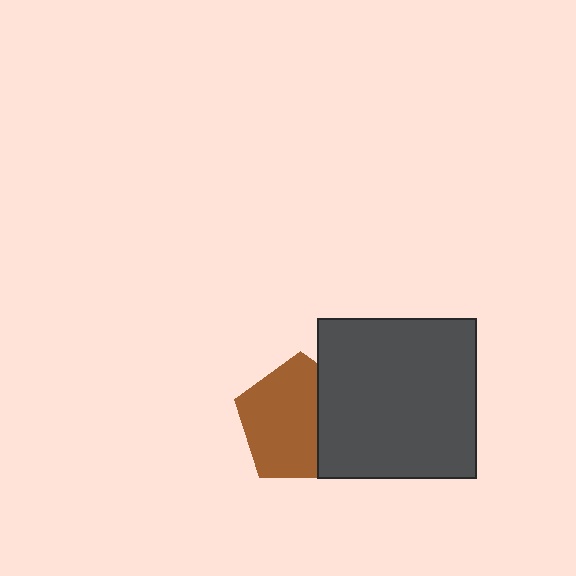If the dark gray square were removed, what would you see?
You would see the complete brown pentagon.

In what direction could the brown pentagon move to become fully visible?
The brown pentagon could move left. That would shift it out from behind the dark gray square entirely.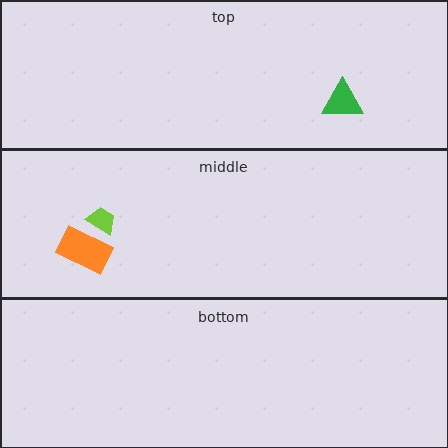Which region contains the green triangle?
The top region.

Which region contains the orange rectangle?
The middle region.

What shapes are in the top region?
The green triangle.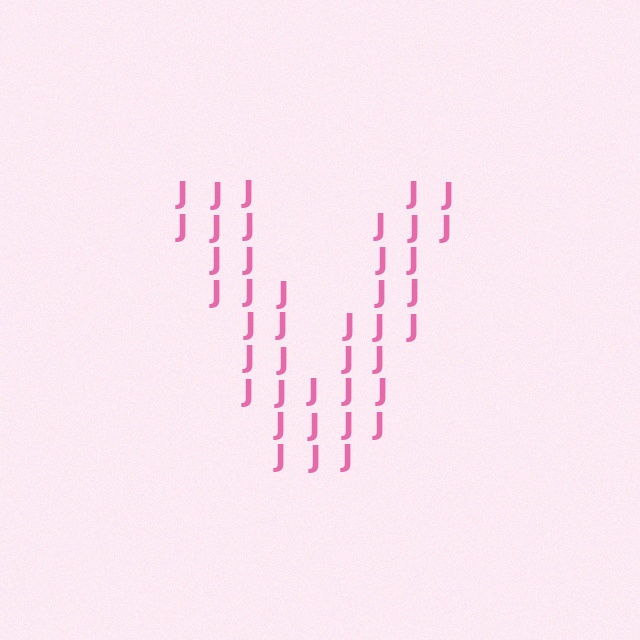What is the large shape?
The large shape is the letter V.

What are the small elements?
The small elements are letter J's.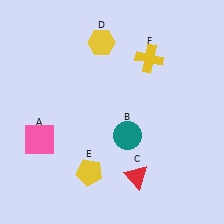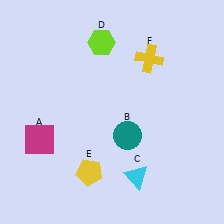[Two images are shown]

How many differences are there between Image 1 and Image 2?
There are 3 differences between the two images.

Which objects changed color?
A changed from pink to magenta. C changed from red to cyan. D changed from yellow to lime.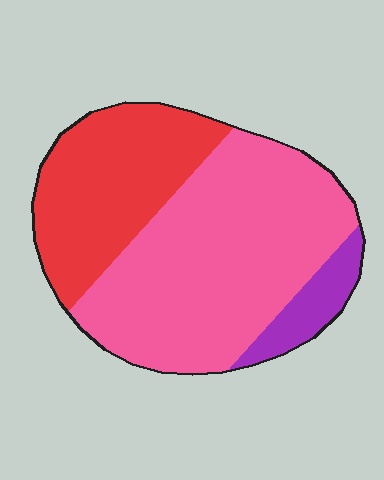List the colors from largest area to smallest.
From largest to smallest: pink, red, purple.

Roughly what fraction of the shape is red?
Red covers around 30% of the shape.